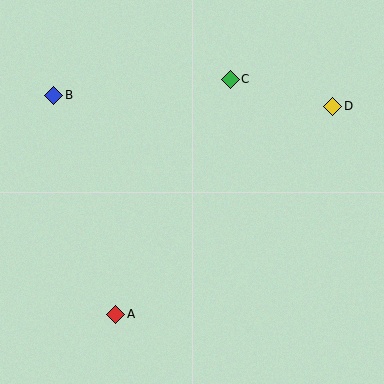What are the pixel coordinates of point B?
Point B is at (54, 95).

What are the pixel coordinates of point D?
Point D is at (333, 106).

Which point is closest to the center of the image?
Point C at (230, 79) is closest to the center.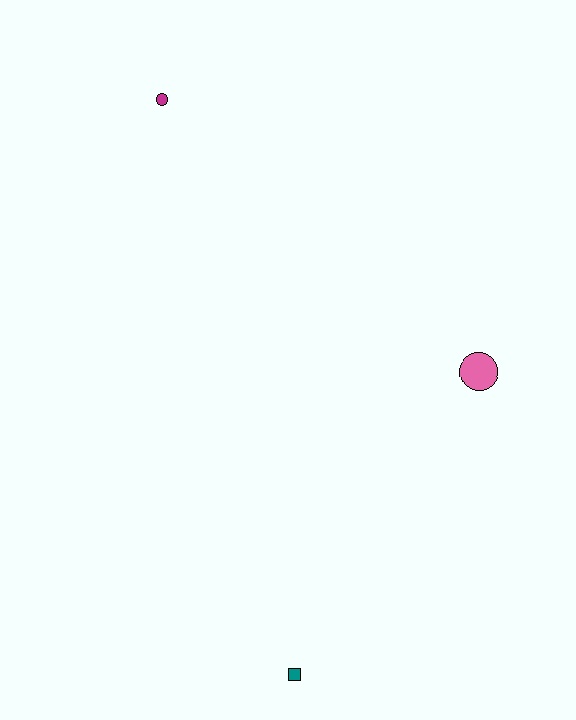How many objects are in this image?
There are 3 objects.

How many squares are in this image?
There is 1 square.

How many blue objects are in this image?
There are no blue objects.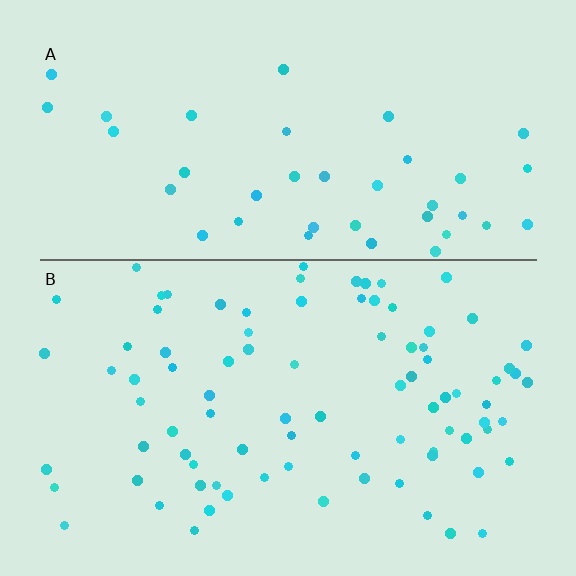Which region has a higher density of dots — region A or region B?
B (the bottom).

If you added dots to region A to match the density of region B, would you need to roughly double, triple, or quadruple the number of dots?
Approximately double.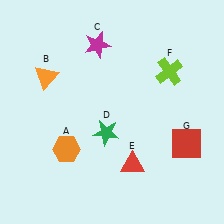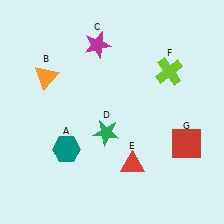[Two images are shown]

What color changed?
The hexagon (A) changed from orange in Image 1 to teal in Image 2.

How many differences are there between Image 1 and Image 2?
There is 1 difference between the two images.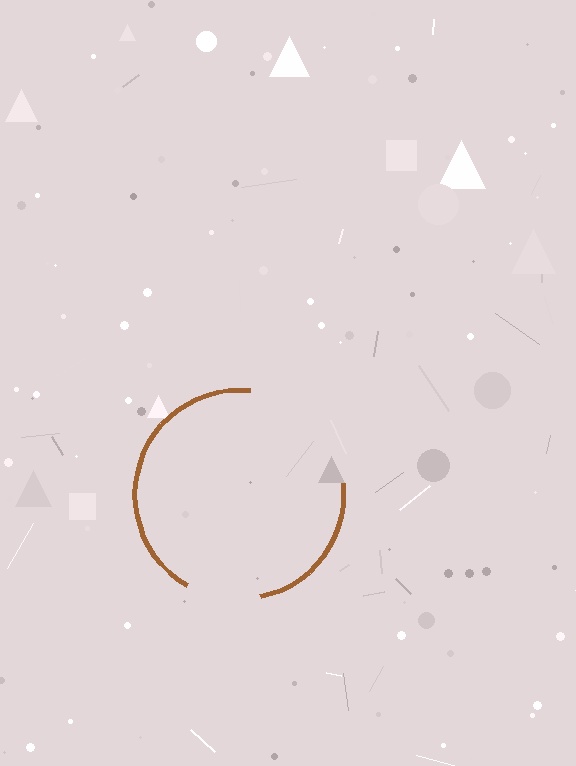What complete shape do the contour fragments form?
The contour fragments form a circle.